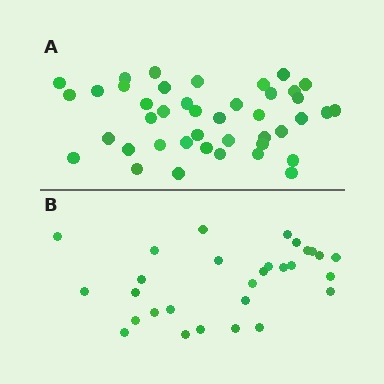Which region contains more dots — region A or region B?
Region A (the top region) has more dots.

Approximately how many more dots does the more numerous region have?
Region A has approximately 15 more dots than region B.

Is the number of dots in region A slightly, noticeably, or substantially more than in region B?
Region A has noticeably more, but not dramatically so. The ratio is roughly 1.4 to 1.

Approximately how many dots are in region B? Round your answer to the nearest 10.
About 30 dots. (The exact count is 29, which rounds to 30.)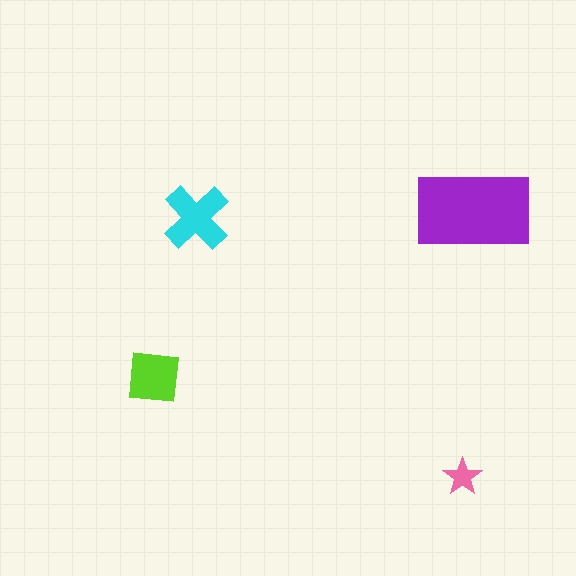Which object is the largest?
The purple rectangle.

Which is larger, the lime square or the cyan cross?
The cyan cross.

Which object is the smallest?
The pink star.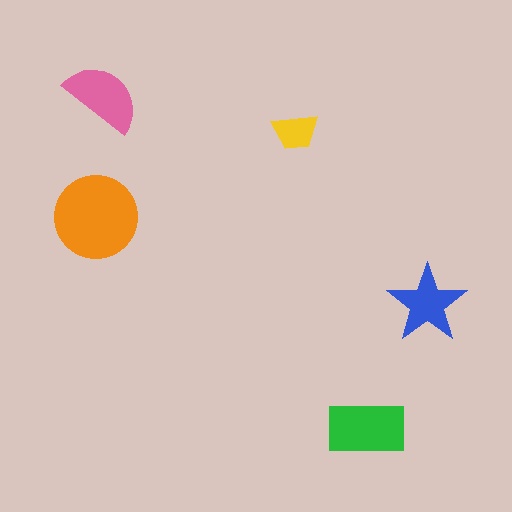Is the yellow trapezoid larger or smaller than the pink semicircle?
Smaller.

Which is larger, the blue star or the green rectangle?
The green rectangle.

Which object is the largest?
The orange circle.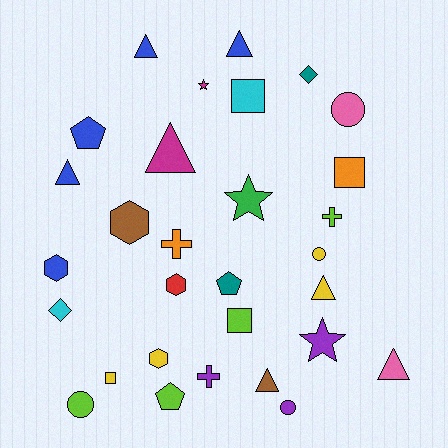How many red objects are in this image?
There is 1 red object.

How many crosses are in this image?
There are 3 crosses.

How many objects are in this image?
There are 30 objects.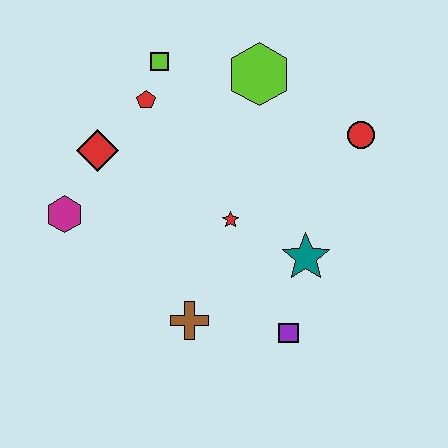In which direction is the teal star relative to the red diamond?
The teal star is to the right of the red diamond.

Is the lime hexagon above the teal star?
Yes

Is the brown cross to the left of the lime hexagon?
Yes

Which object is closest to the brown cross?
The purple square is closest to the brown cross.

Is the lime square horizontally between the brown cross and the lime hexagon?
No